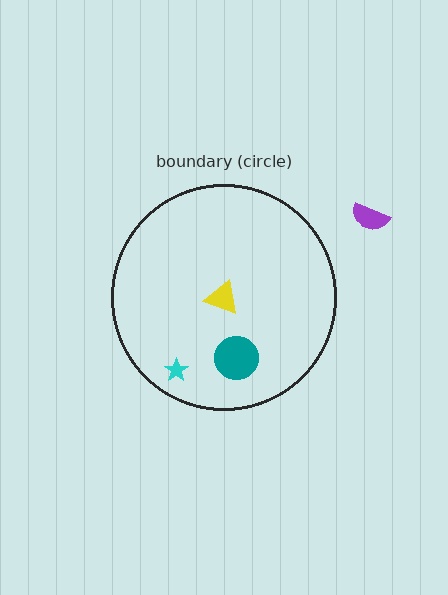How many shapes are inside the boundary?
3 inside, 1 outside.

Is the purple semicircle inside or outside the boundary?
Outside.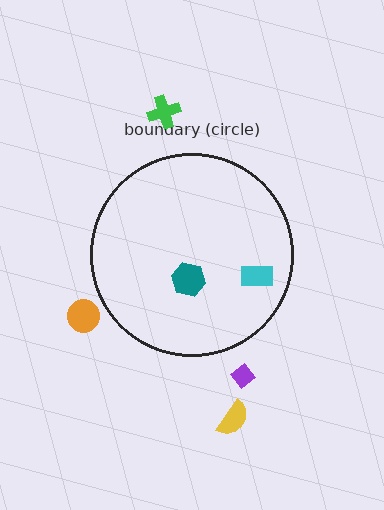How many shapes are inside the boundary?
2 inside, 4 outside.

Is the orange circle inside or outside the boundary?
Outside.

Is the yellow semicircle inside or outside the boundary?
Outside.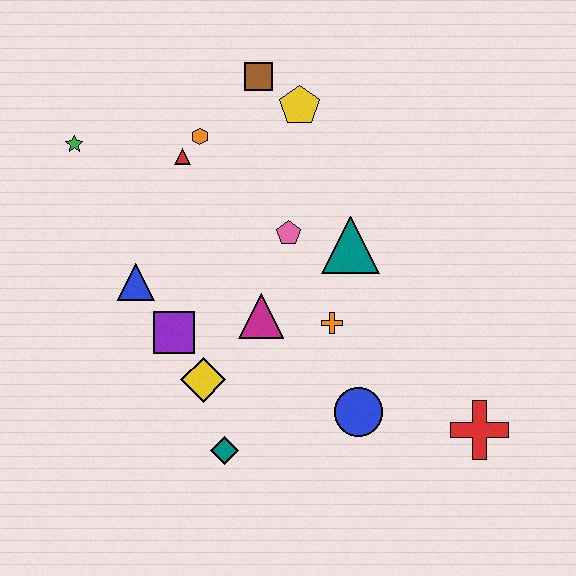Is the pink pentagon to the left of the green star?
No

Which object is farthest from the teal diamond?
The brown square is farthest from the teal diamond.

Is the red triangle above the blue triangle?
Yes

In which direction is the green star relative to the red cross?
The green star is to the left of the red cross.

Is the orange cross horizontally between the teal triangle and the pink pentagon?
Yes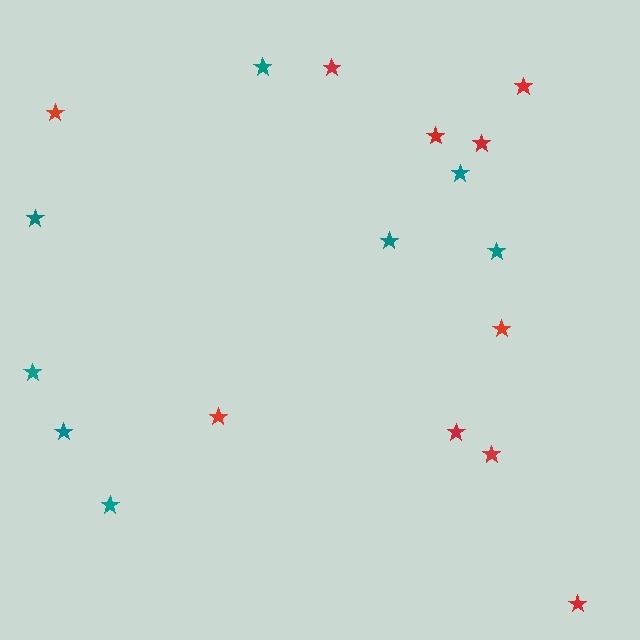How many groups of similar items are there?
There are 2 groups: one group of teal stars (8) and one group of red stars (10).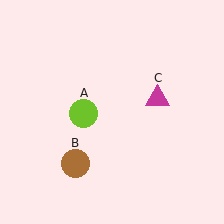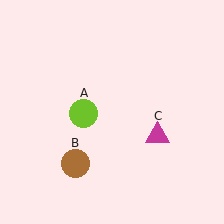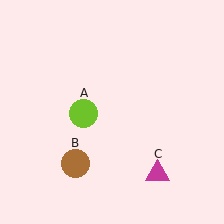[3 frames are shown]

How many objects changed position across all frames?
1 object changed position: magenta triangle (object C).